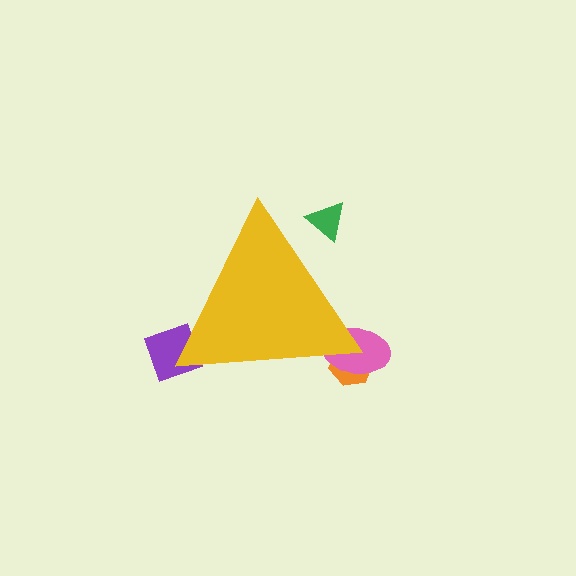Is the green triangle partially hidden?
Yes, the green triangle is partially hidden behind the yellow triangle.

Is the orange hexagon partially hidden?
Yes, the orange hexagon is partially hidden behind the yellow triangle.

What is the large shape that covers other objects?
A yellow triangle.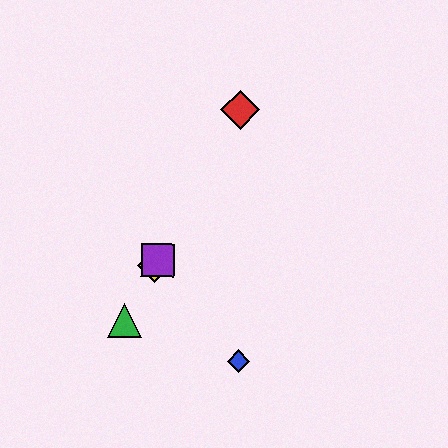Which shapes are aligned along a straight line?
The red diamond, the green triangle, the yellow diamond, the purple square are aligned along a straight line.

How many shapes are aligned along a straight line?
4 shapes (the red diamond, the green triangle, the yellow diamond, the purple square) are aligned along a straight line.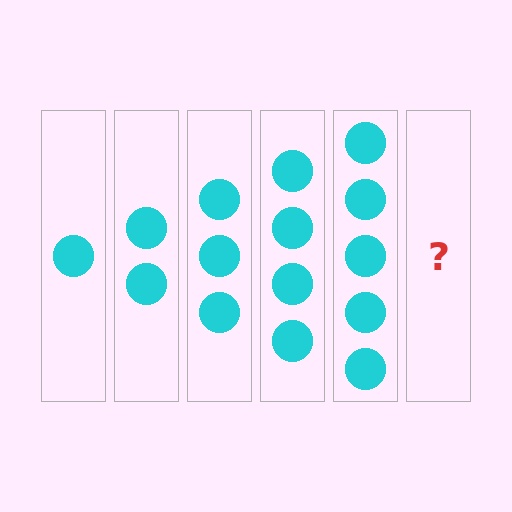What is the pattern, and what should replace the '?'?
The pattern is that each step adds one more circle. The '?' should be 6 circles.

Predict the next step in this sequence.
The next step is 6 circles.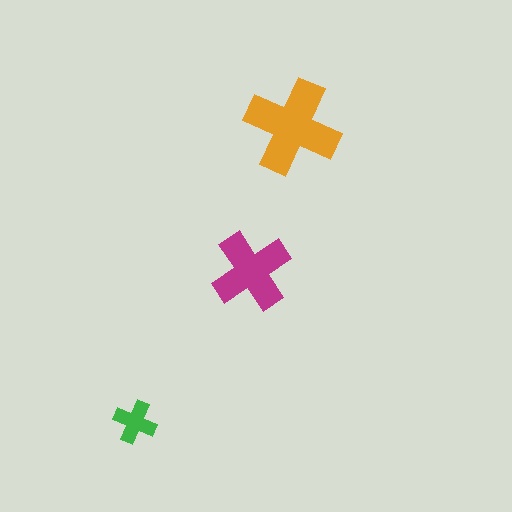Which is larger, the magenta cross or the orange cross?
The orange one.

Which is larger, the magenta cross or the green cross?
The magenta one.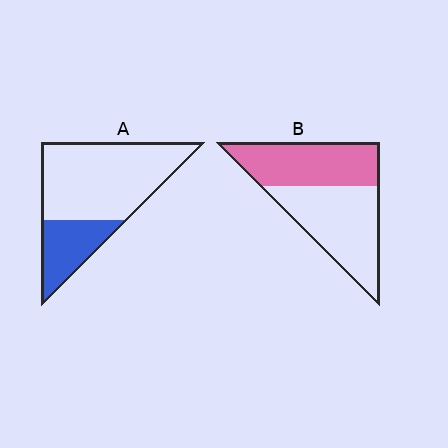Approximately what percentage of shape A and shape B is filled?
A is approximately 30% and B is approximately 45%.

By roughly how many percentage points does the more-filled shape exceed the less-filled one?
By roughly 20 percentage points (B over A).